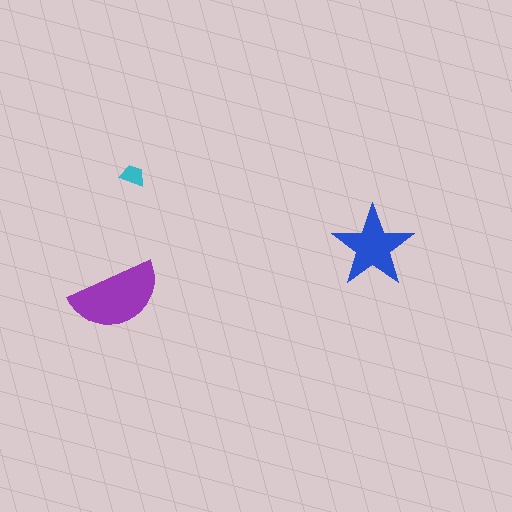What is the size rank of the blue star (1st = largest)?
2nd.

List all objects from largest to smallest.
The purple semicircle, the blue star, the cyan trapezoid.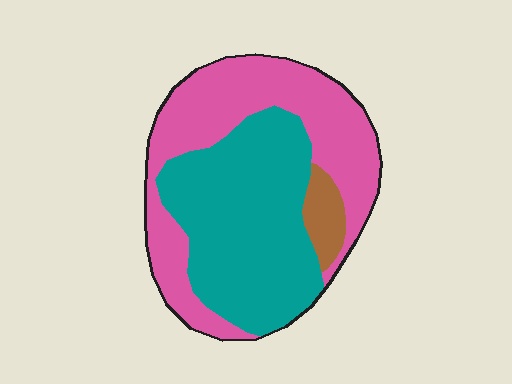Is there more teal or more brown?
Teal.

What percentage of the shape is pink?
Pink covers roughly 45% of the shape.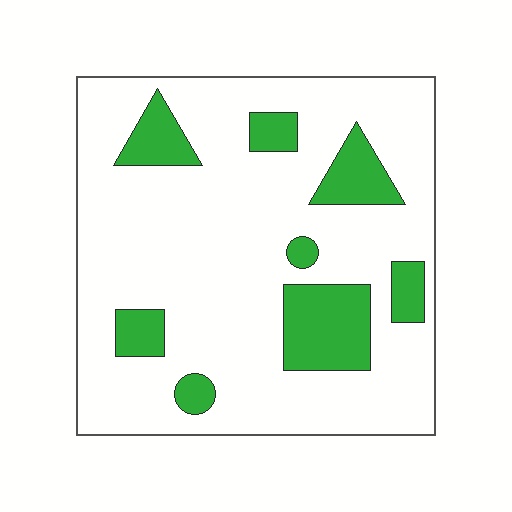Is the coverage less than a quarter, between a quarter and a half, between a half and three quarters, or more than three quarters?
Less than a quarter.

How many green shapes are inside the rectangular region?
8.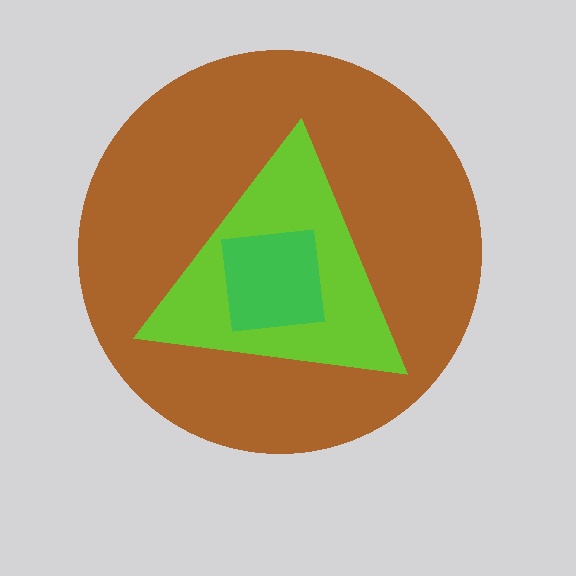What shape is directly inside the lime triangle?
The green square.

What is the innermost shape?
The green square.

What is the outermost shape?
The brown circle.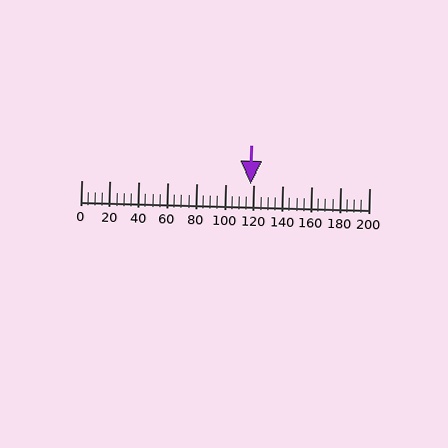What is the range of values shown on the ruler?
The ruler shows values from 0 to 200.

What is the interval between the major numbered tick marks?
The major tick marks are spaced 20 units apart.